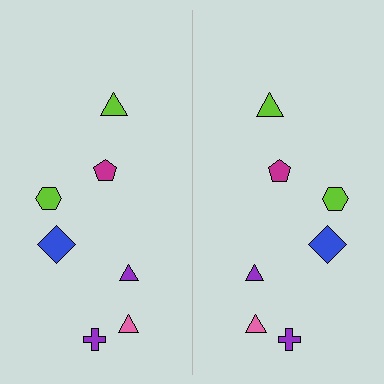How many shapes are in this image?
There are 14 shapes in this image.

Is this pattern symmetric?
Yes, this pattern has bilateral (reflection) symmetry.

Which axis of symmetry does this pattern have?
The pattern has a vertical axis of symmetry running through the center of the image.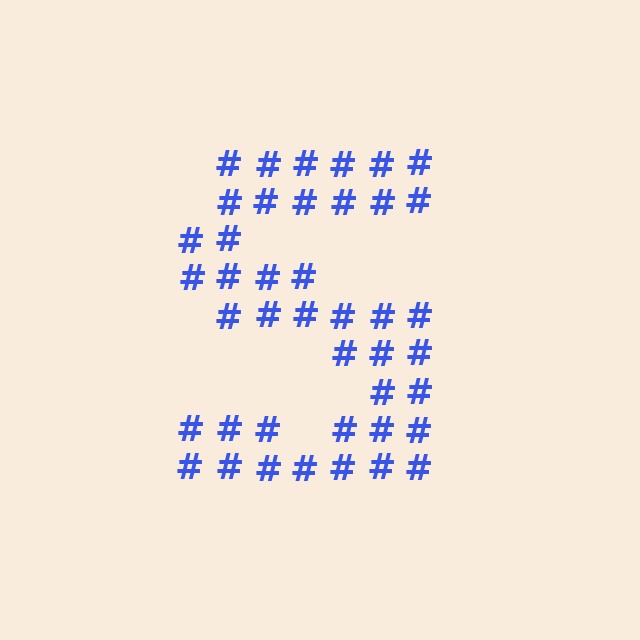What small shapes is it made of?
It is made of small hash symbols.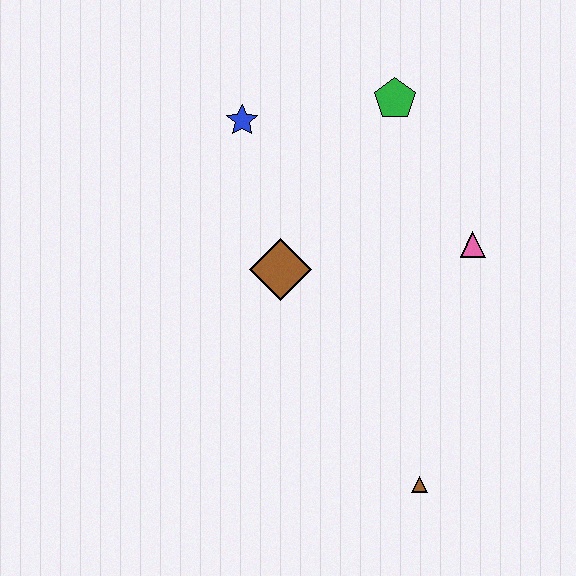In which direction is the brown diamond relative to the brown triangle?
The brown diamond is above the brown triangle.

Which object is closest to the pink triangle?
The green pentagon is closest to the pink triangle.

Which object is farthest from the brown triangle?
The blue star is farthest from the brown triangle.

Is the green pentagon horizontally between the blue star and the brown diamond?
No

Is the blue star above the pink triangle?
Yes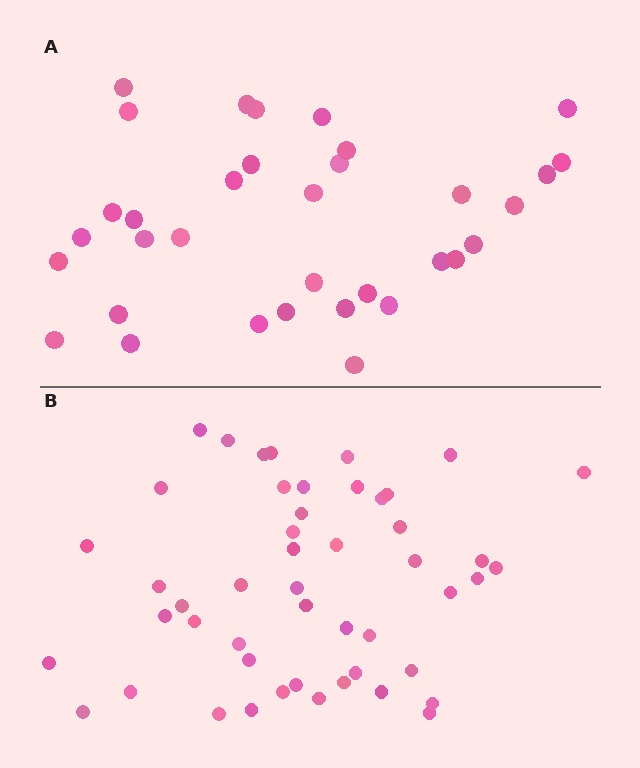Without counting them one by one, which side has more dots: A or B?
Region B (the bottom region) has more dots.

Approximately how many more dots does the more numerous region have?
Region B has approximately 15 more dots than region A.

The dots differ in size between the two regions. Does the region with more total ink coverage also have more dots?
No. Region A has more total ink coverage because its dots are larger, but region B actually contains more individual dots. Total area can be misleading — the number of items is what matters here.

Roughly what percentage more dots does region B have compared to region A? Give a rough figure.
About 45% more.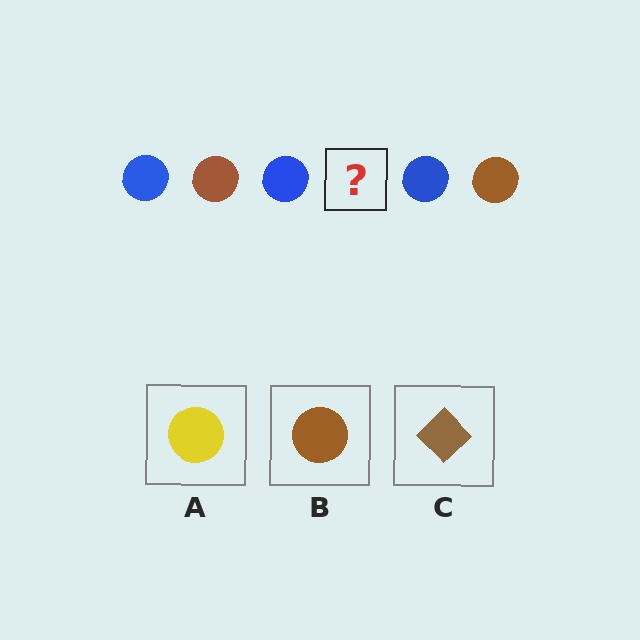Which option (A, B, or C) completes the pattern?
B.